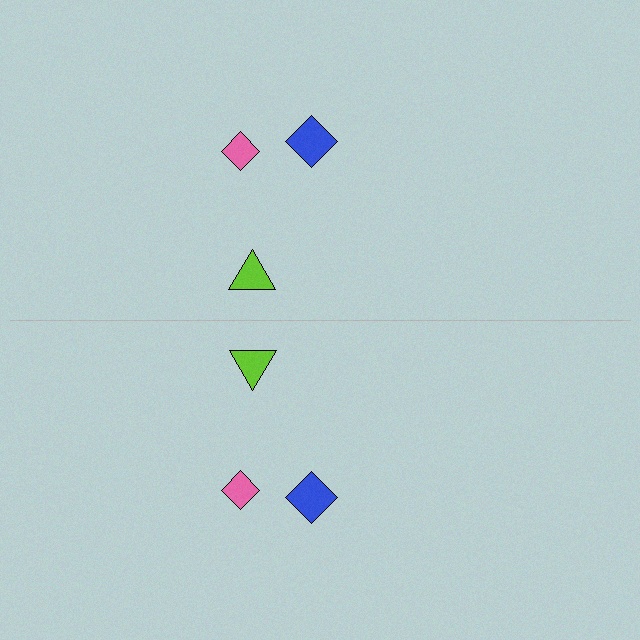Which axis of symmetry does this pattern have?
The pattern has a horizontal axis of symmetry running through the center of the image.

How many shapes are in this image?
There are 6 shapes in this image.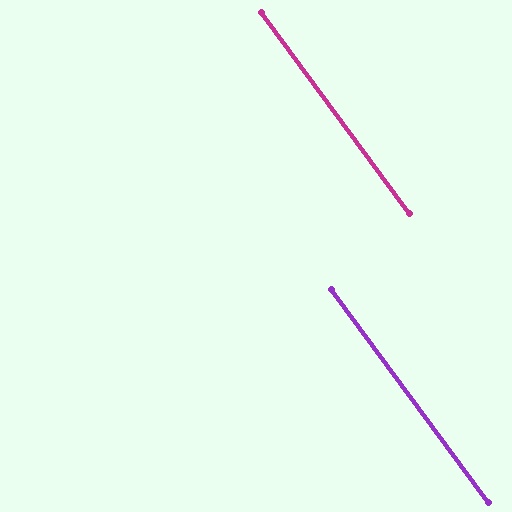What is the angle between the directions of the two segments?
Approximately 0 degrees.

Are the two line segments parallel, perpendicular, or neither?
Parallel — their directions differ by only 0.0°.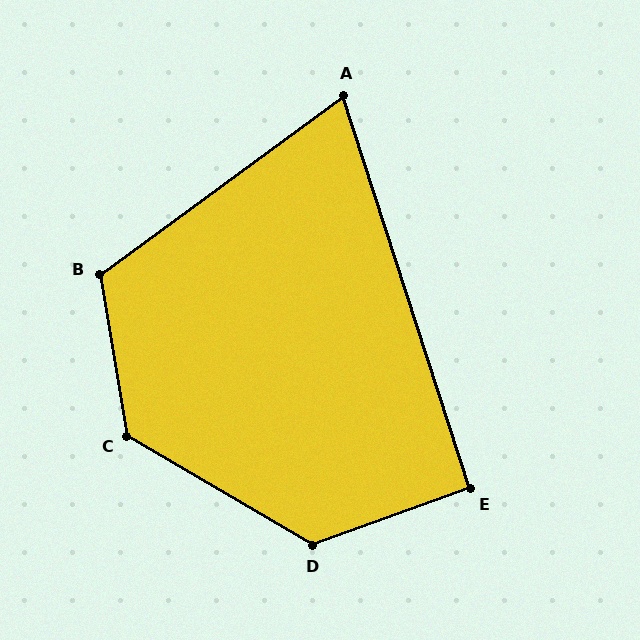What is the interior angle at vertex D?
Approximately 130 degrees (obtuse).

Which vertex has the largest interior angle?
C, at approximately 130 degrees.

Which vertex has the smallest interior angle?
A, at approximately 72 degrees.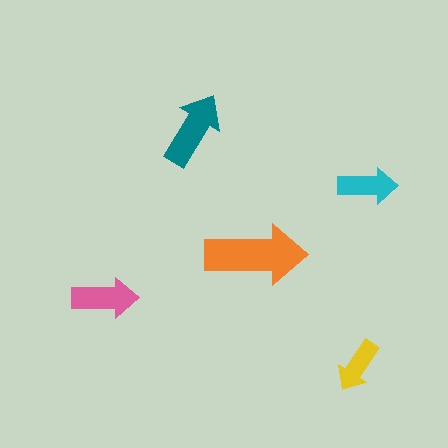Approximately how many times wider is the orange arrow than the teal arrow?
About 1.5 times wider.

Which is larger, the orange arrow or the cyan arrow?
The orange one.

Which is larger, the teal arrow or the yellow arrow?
The teal one.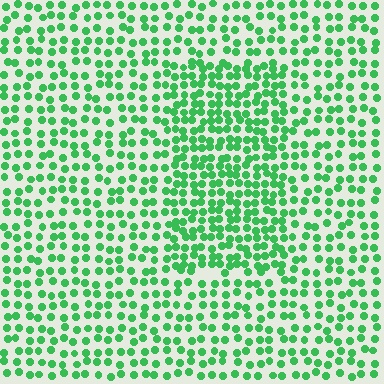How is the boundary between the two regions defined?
The boundary is defined by a change in element density (approximately 1.6x ratio). All elements are the same color, size, and shape.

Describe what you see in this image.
The image contains small green elements arranged at two different densities. A rectangle-shaped region is visible where the elements are more densely packed than the surrounding area.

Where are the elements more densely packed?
The elements are more densely packed inside the rectangle boundary.